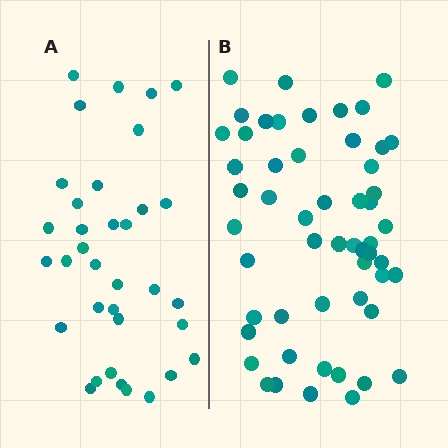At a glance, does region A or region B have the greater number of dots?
Region B (the right region) has more dots.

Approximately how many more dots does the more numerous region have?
Region B has approximately 20 more dots than region A.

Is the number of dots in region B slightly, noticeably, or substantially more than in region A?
Region B has substantially more. The ratio is roughly 1.5 to 1.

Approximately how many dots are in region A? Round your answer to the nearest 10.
About 40 dots. (The exact count is 35, which rounds to 40.)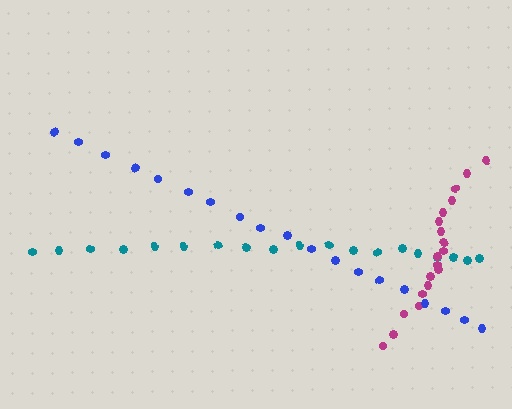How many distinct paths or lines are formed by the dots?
There are 3 distinct paths.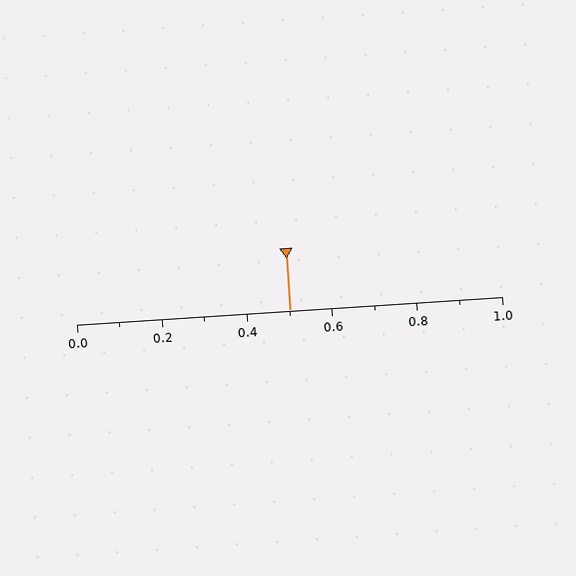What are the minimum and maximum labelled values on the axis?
The axis runs from 0.0 to 1.0.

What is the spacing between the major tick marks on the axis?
The major ticks are spaced 0.2 apart.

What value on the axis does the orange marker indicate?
The marker indicates approximately 0.5.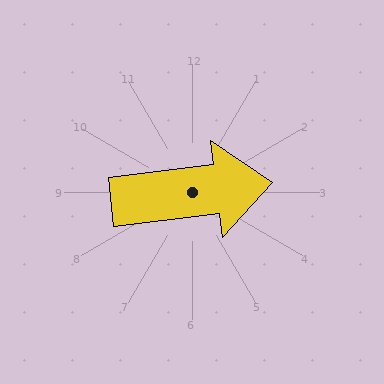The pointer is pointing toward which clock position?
Roughly 3 o'clock.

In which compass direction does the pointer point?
East.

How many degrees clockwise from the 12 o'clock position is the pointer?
Approximately 83 degrees.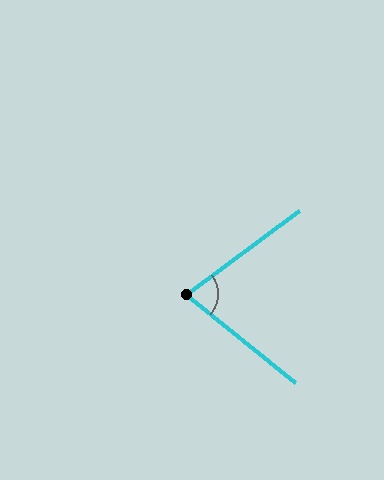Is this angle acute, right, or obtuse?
It is acute.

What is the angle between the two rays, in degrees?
Approximately 76 degrees.